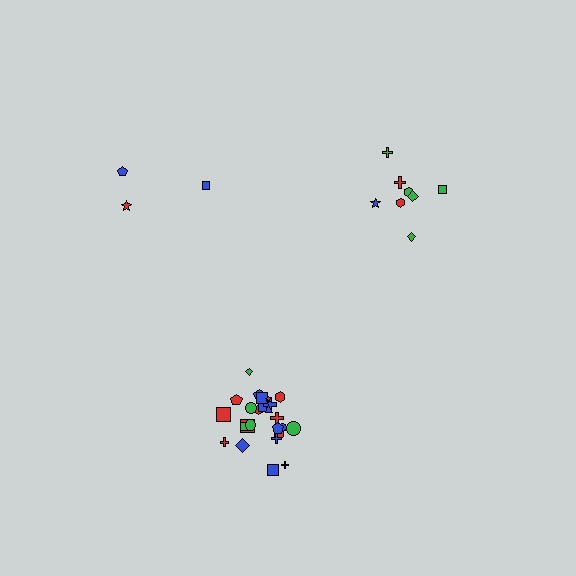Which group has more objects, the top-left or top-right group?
The top-right group.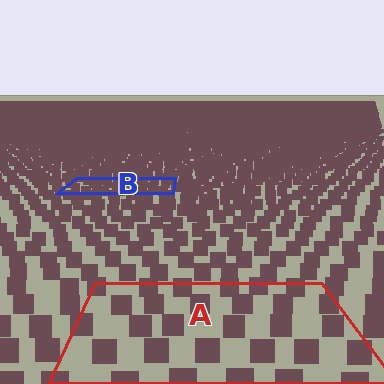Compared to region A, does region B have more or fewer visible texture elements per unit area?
Region B has more texture elements per unit area — they are packed more densely because it is farther away.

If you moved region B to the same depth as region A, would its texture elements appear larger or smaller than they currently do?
They would appear larger. At a closer depth, the same texture elements are projected at a bigger on-screen size.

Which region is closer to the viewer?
Region A is closer. The texture elements there are larger and more spread out.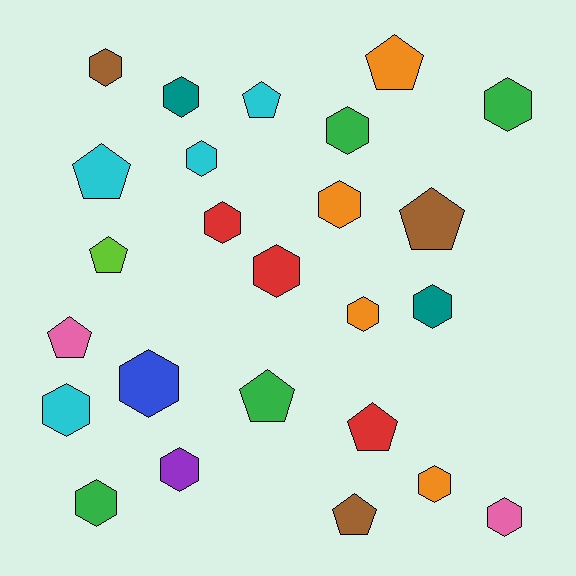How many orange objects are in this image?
There are 4 orange objects.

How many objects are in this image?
There are 25 objects.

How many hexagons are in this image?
There are 16 hexagons.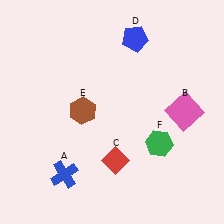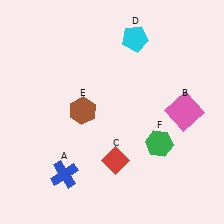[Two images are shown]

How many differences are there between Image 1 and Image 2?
There is 1 difference between the two images.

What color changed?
The pentagon (D) changed from blue in Image 1 to cyan in Image 2.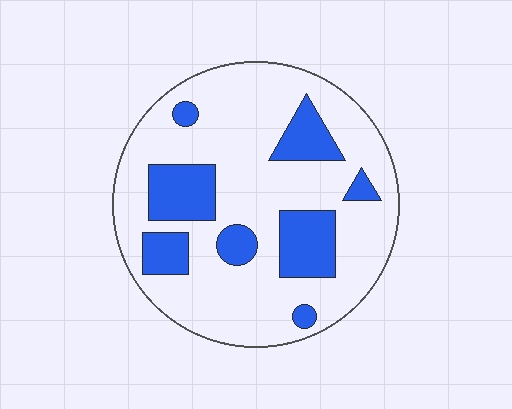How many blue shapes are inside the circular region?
8.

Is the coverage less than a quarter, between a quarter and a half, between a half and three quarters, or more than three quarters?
Less than a quarter.